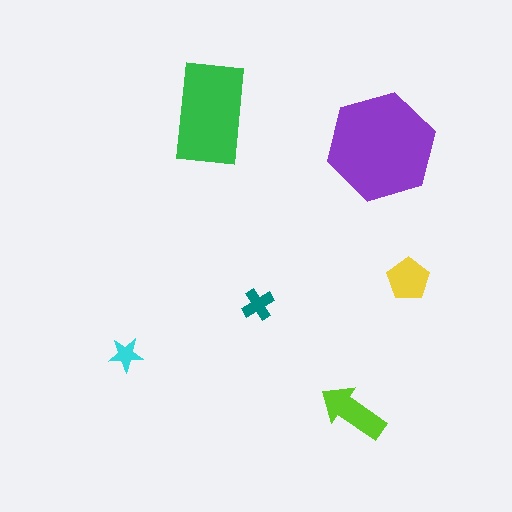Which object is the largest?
The purple hexagon.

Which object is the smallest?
The cyan star.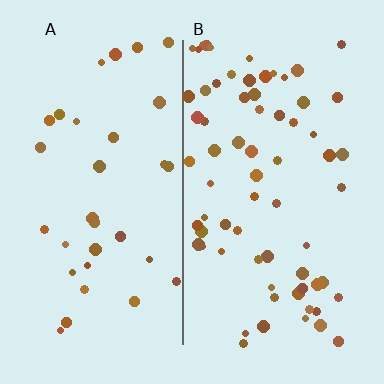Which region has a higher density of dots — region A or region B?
B (the right).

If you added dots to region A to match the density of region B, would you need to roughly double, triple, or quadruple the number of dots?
Approximately double.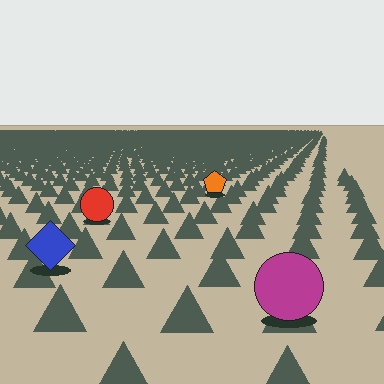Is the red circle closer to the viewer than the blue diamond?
No. The blue diamond is closer — you can tell from the texture gradient: the ground texture is coarser near it.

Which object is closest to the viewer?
The magenta circle is closest. The texture marks near it are larger and more spread out.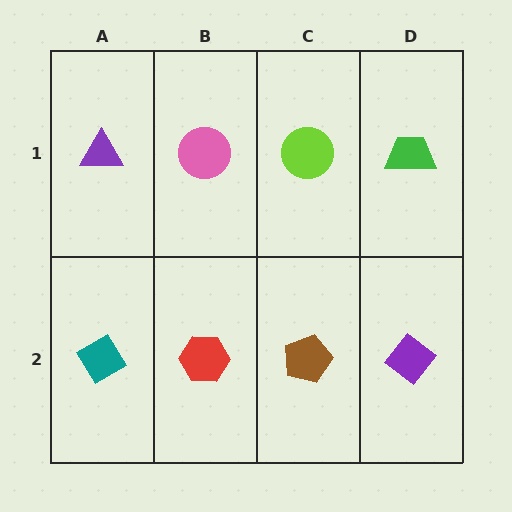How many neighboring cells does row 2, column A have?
2.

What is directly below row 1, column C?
A brown pentagon.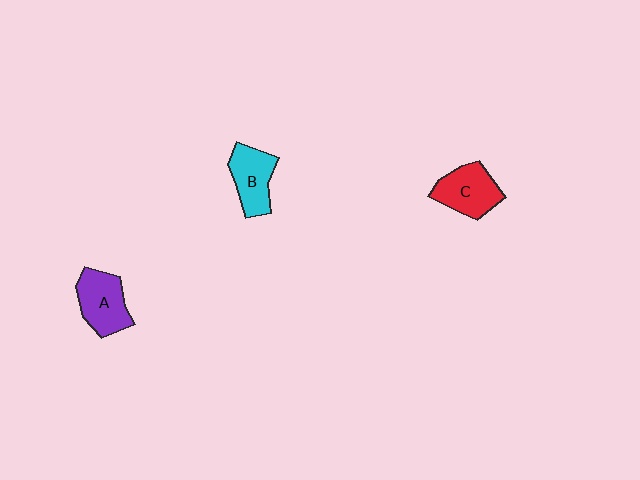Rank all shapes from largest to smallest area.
From largest to smallest: A (purple), C (red), B (cyan).